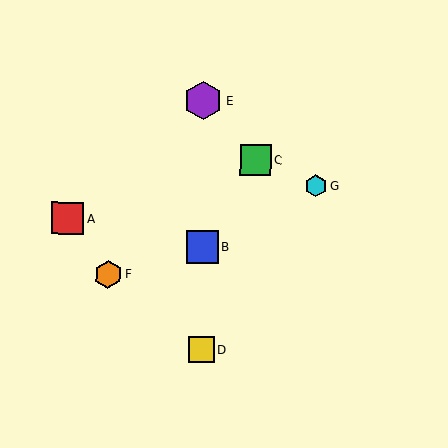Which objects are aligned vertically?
Objects B, D, E are aligned vertically.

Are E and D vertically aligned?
Yes, both are at x≈203.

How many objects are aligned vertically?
3 objects (B, D, E) are aligned vertically.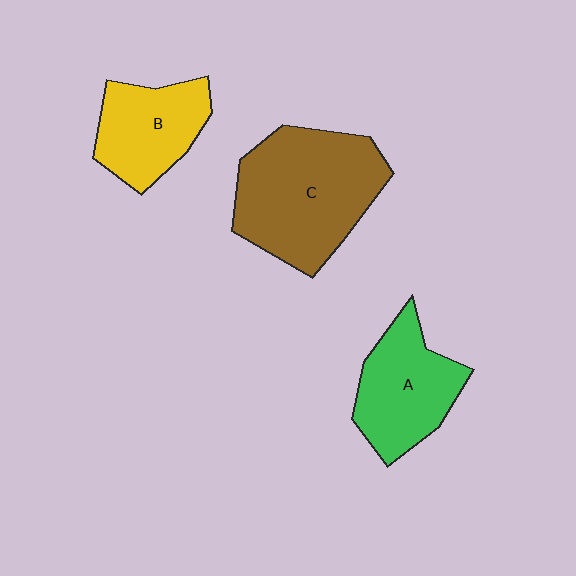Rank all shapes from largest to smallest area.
From largest to smallest: C (brown), A (green), B (yellow).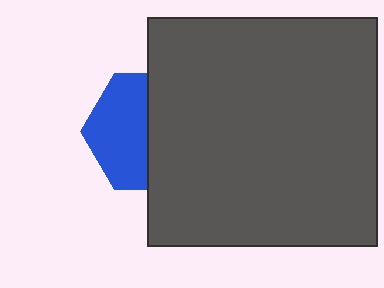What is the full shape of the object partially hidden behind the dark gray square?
The partially hidden object is a blue hexagon.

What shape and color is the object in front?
The object in front is a dark gray square.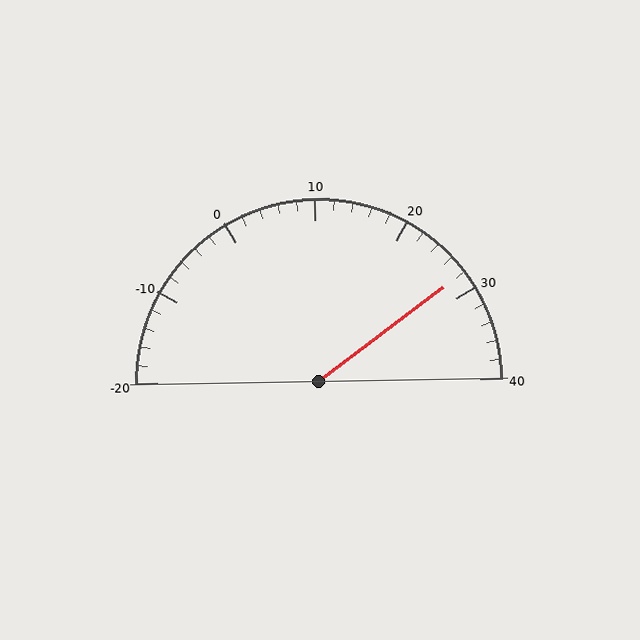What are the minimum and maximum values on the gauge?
The gauge ranges from -20 to 40.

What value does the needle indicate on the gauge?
The needle indicates approximately 28.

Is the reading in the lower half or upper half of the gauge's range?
The reading is in the upper half of the range (-20 to 40).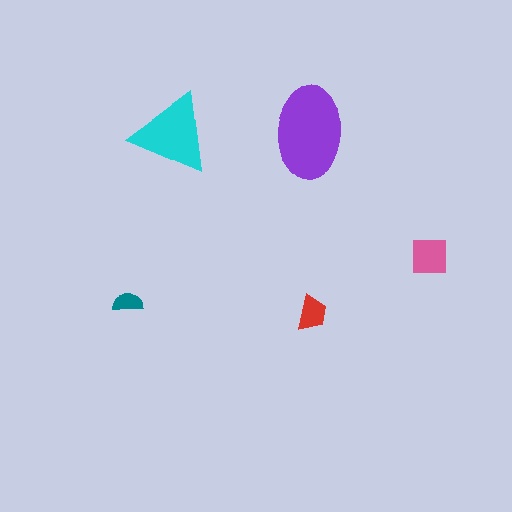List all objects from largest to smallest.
The purple ellipse, the cyan triangle, the pink square, the red trapezoid, the teal semicircle.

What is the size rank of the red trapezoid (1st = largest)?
4th.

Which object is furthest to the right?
The pink square is rightmost.